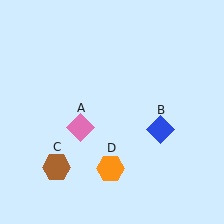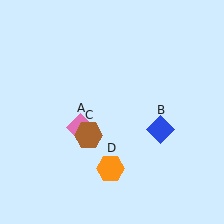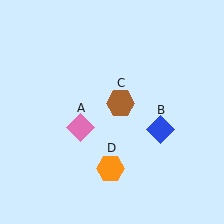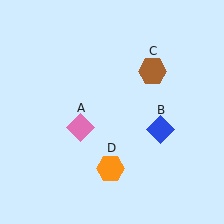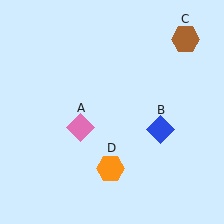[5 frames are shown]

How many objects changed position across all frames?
1 object changed position: brown hexagon (object C).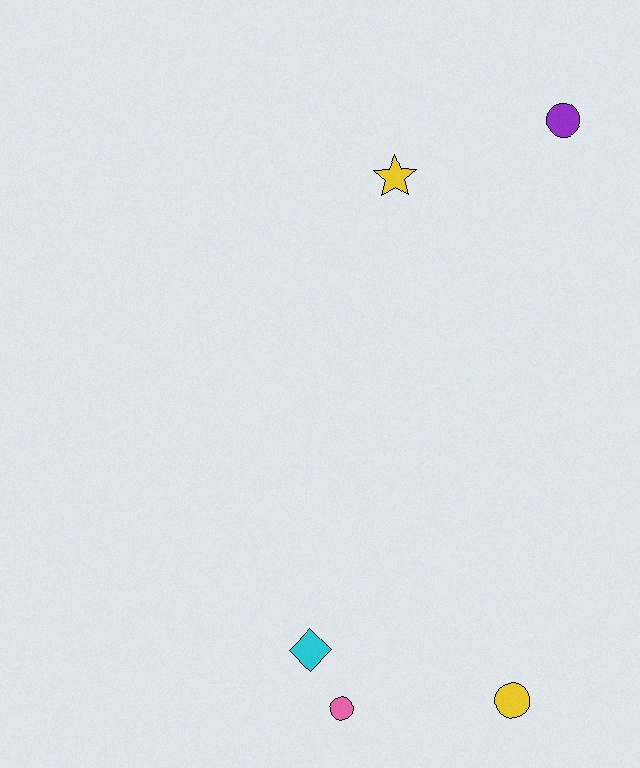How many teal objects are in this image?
There are no teal objects.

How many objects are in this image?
There are 5 objects.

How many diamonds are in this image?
There is 1 diamond.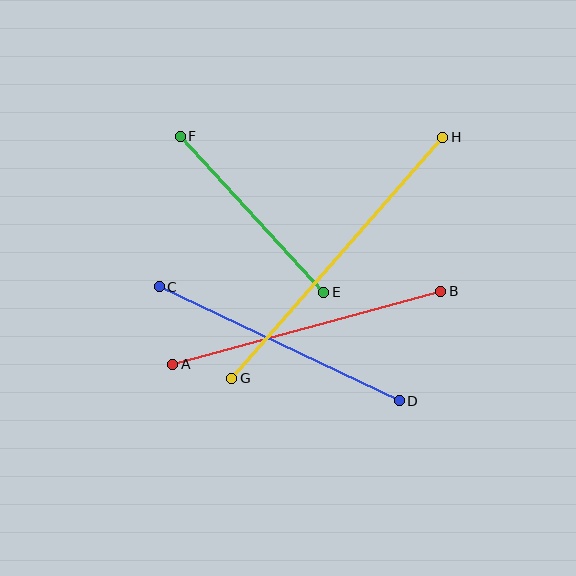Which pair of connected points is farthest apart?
Points G and H are farthest apart.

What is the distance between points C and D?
The distance is approximately 266 pixels.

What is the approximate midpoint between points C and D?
The midpoint is at approximately (279, 344) pixels.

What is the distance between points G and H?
The distance is approximately 320 pixels.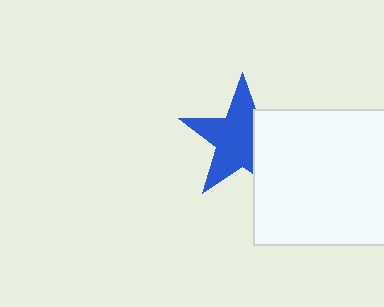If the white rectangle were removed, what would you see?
You would see the complete blue star.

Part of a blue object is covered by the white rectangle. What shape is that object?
It is a star.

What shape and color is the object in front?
The object in front is a white rectangle.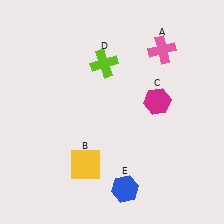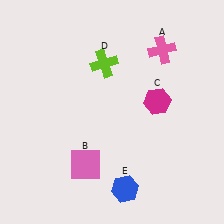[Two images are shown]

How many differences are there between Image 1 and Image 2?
There is 1 difference between the two images.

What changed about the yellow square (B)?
In Image 1, B is yellow. In Image 2, it changed to pink.